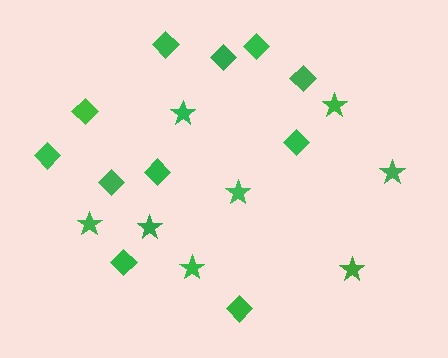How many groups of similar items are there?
There are 2 groups: one group of stars (8) and one group of diamonds (11).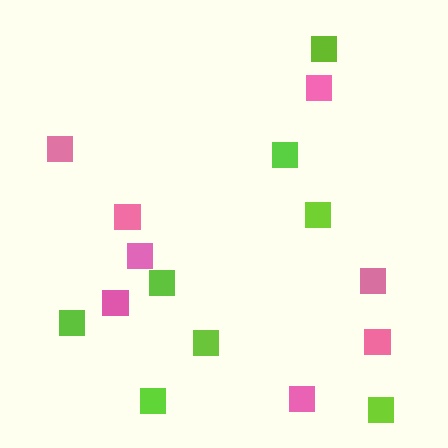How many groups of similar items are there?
There are 2 groups: one group of lime squares (8) and one group of pink squares (8).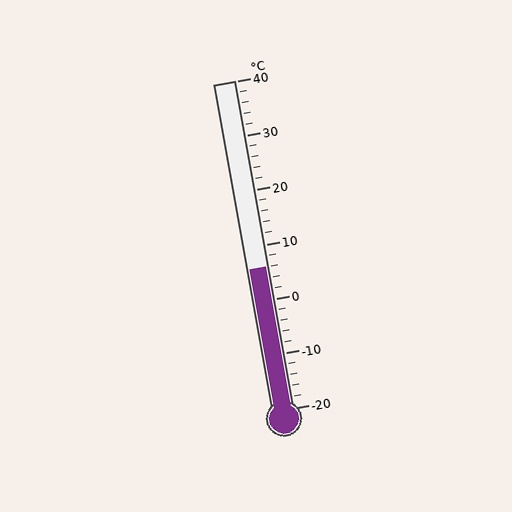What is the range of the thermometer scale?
The thermometer scale ranges from -20°C to 40°C.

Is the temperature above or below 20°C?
The temperature is below 20°C.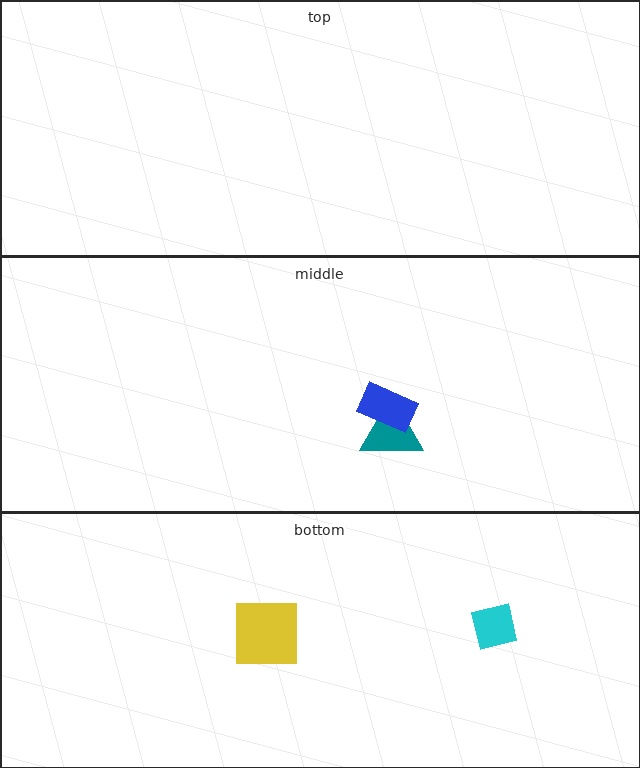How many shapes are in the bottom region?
2.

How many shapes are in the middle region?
2.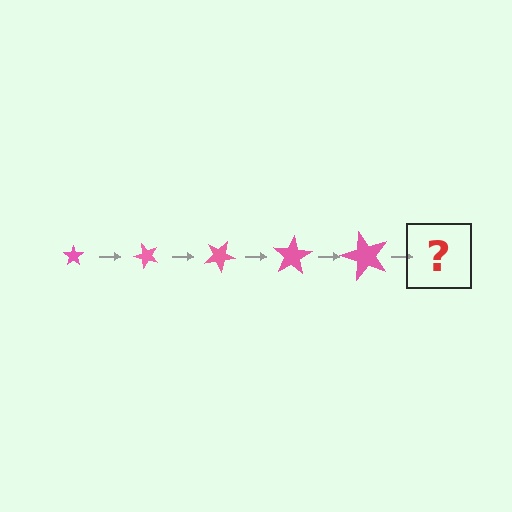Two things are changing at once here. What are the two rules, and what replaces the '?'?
The two rules are that the star grows larger each step and it rotates 50 degrees each step. The '?' should be a star, larger than the previous one and rotated 250 degrees from the start.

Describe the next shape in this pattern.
It should be a star, larger than the previous one and rotated 250 degrees from the start.